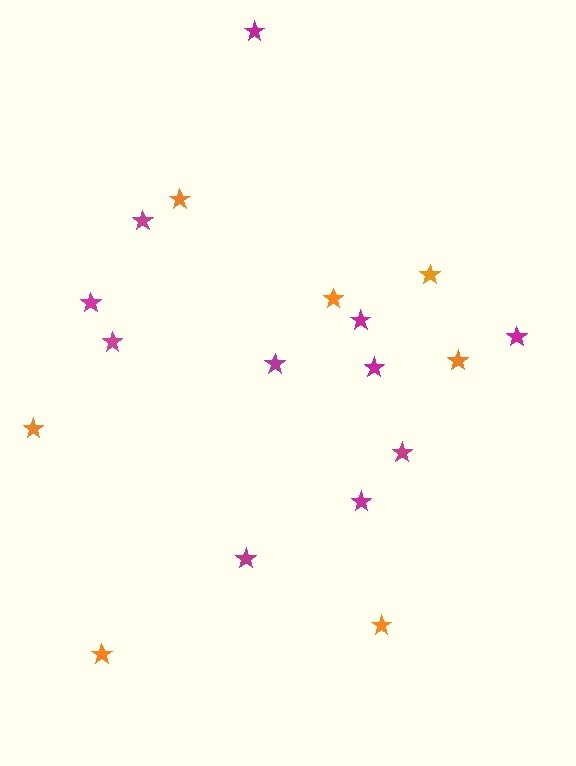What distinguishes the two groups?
There are 2 groups: one group of orange stars (7) and one group of magenta stars (11).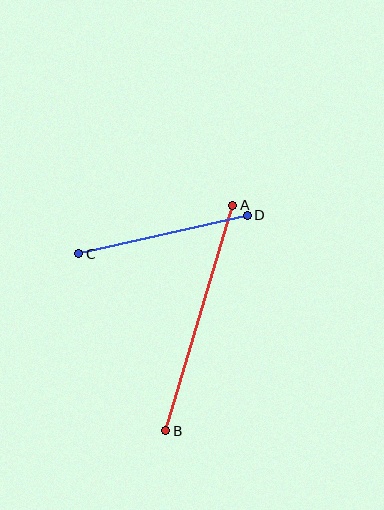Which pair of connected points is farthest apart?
Points A and B are farthest apart.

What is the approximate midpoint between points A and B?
The midpoint is at approximately (199, 318) pixels.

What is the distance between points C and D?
The distance is approximately 173 pixels.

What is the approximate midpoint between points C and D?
The midpoint is at approximately (163, 235) pixels.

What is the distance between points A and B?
The distance is approximately 235 pixels.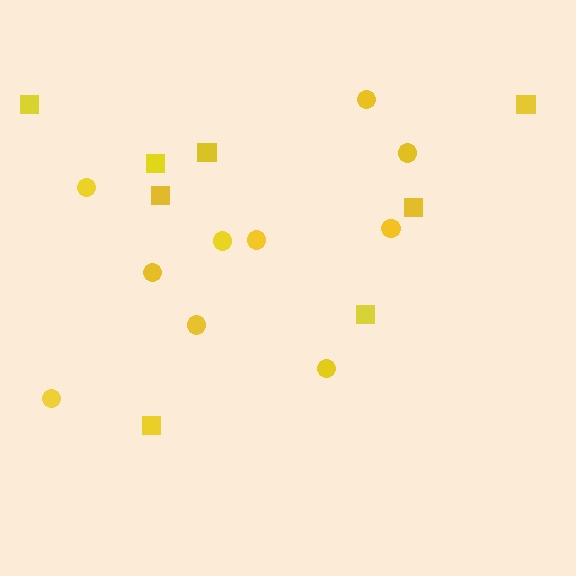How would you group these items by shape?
There are 2 groups: one group of squares (8) and one group of circles (10).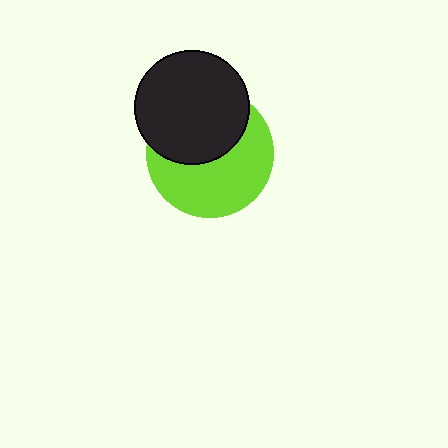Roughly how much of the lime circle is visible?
About half of it is visible (roughly 55%).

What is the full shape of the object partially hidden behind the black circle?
The partially hidden object is a lime circle.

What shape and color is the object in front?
The object in front is a black circle.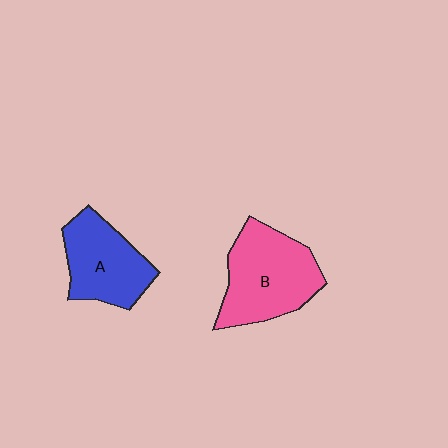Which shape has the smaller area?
Shape A (blue).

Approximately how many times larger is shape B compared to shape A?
Approximately 1.3 times.